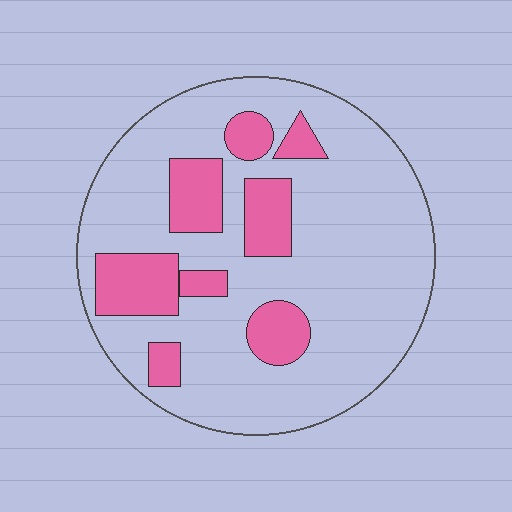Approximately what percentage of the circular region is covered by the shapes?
Approximately 20%.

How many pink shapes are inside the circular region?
8.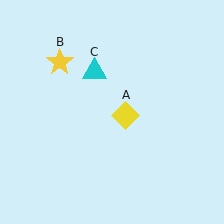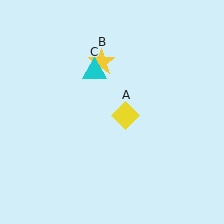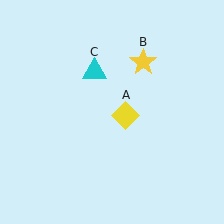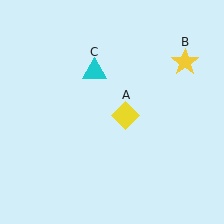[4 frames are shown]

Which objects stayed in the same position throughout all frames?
Yellow diamond (object A) and cyan triangle (object C) remained stationary.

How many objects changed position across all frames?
1 object changed position: yellow star (object B).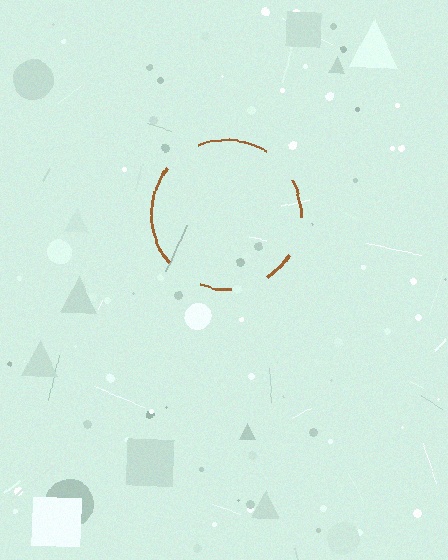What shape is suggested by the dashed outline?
The dashed outline suggests a circle.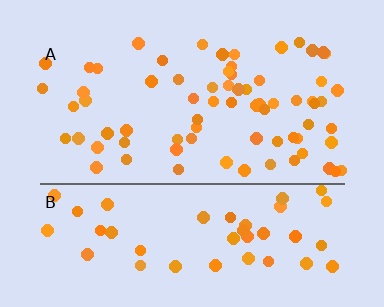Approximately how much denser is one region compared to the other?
Approximately 1.4× — region A over region B.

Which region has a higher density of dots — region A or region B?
A (the top).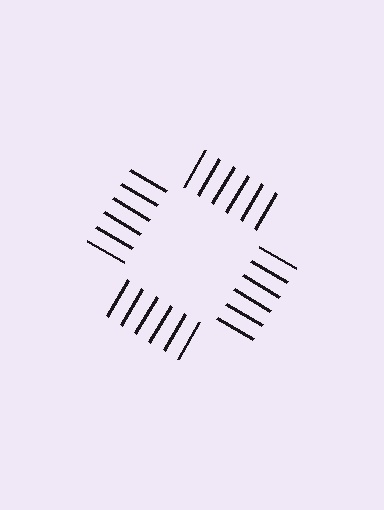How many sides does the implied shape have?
4 sides — the line-ends trace a square.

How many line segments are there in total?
24 — 6 along each of the 4 edges.